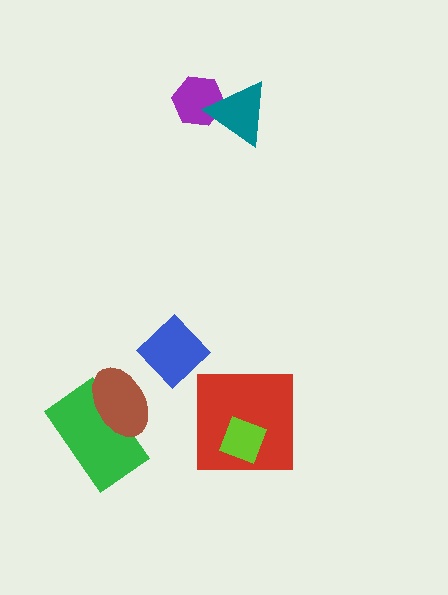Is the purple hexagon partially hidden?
Yes, it is partially covered by another shape.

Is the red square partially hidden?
Yes, it is partially covered by another shape.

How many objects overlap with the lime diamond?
1 object overlaps with the lime diamond.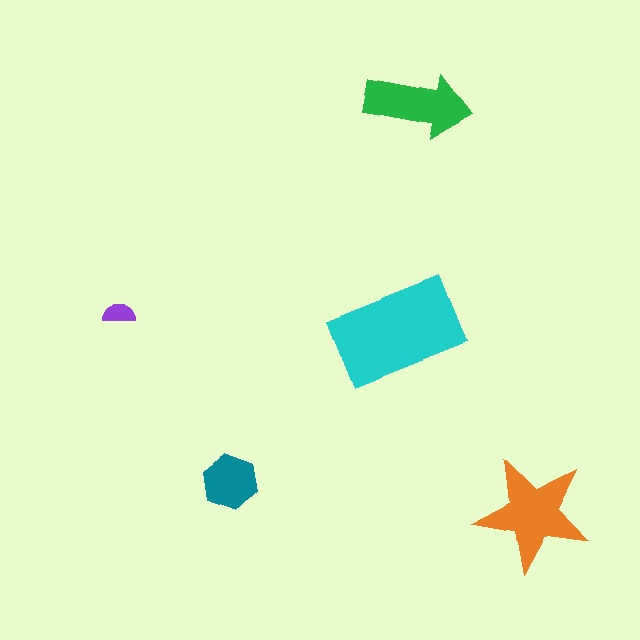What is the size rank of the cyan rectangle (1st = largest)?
1st.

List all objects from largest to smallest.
The cyan rectangle, the orange star, the green arrow, the teal hexagon, the purple semicircle.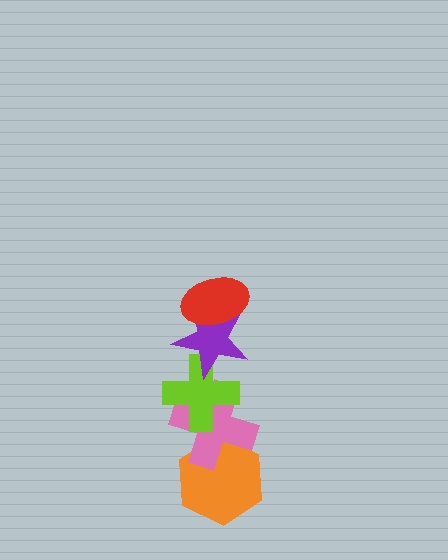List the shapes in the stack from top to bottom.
From top to bottom: the red ellipse, the purple star, the lime cross, the pink cross, the orange hexagon.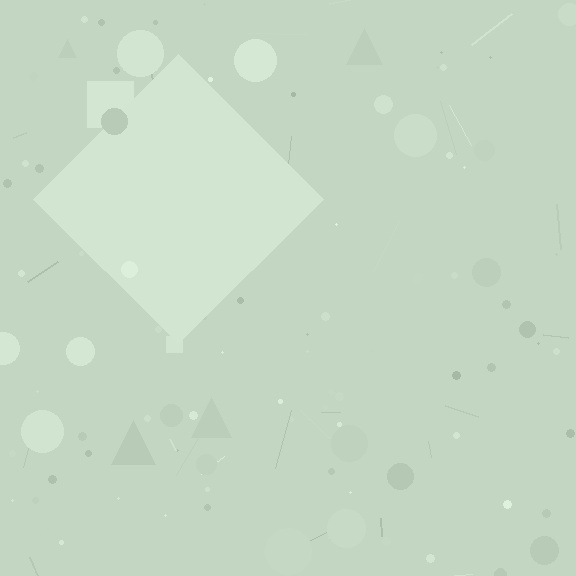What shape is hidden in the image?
A diamond is hidden in the image.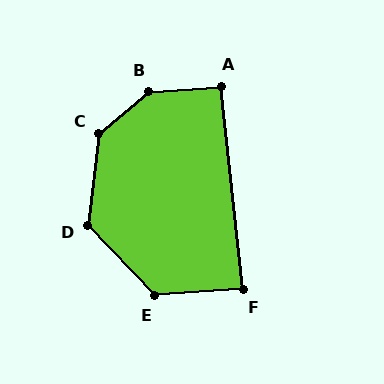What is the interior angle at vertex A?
Approximately 92 degrees (approximately right).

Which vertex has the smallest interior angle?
F, at approximately 88 degrees.